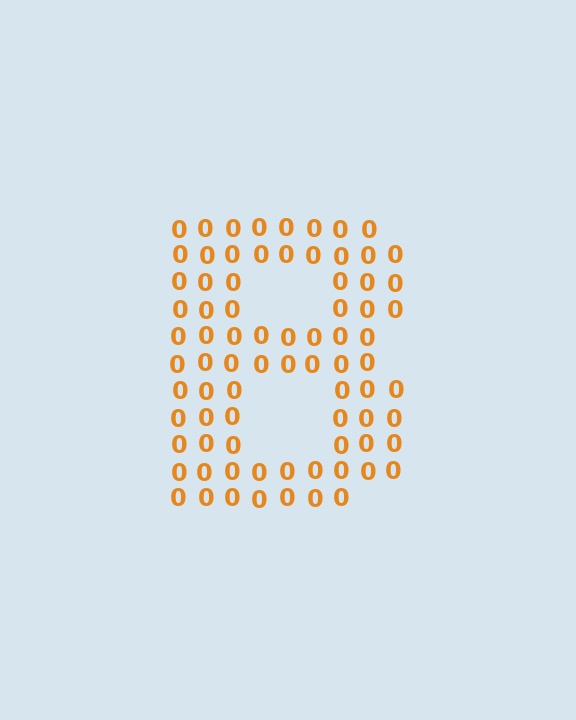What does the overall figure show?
The overall figure shows the letter B.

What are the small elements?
The small elements are digit 0's.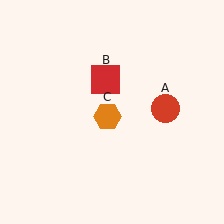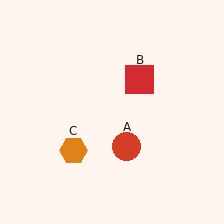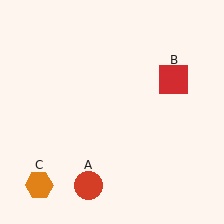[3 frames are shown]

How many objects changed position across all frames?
3 objects changed position: red circle (object A), red square (object B), orange hexagon (object C).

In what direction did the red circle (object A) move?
The red circle (object A) moved down and to the left.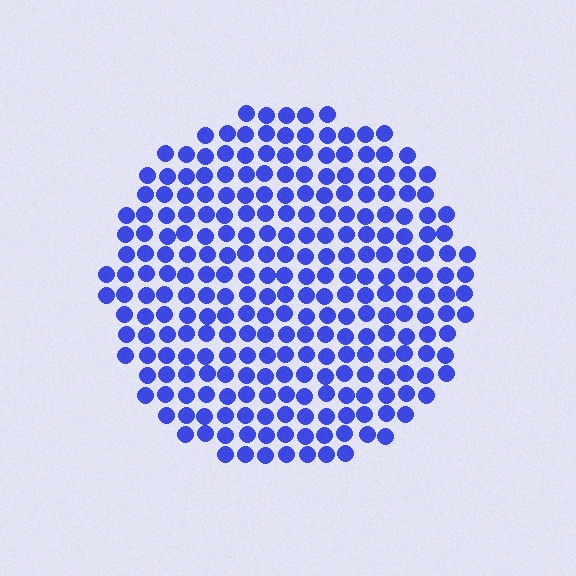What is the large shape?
The large shape is a circle.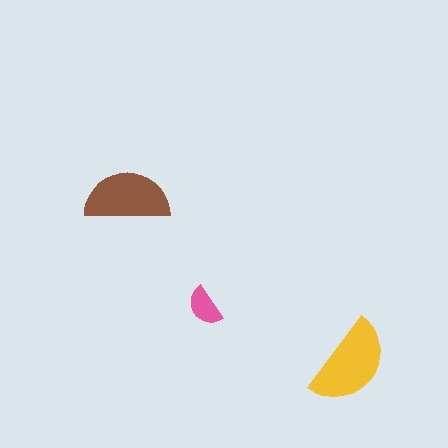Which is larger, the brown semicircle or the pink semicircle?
The brown one.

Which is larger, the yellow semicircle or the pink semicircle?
The yellow one.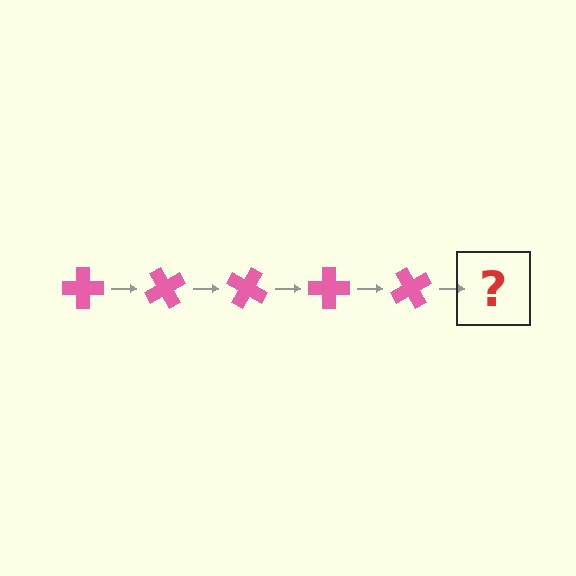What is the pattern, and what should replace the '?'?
The pattern is that the cross rotates 60 degrees each step. The '?' should be a pink cross rotated 300 degrees.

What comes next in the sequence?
The next element should be a pink cross rotated 300 degrees.